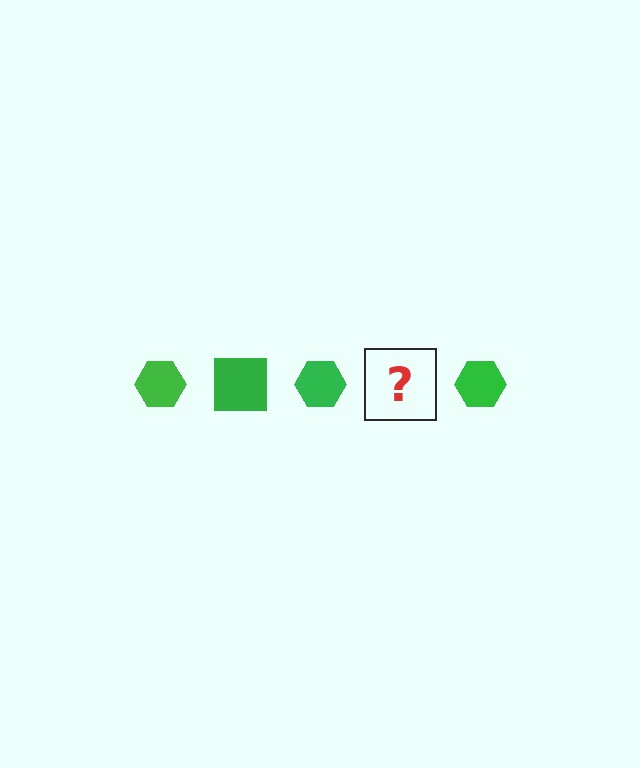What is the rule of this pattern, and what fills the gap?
The rule is that the pattern cycles through hexagon, square shapes in green. The gap should be filled with a green square.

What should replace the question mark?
The question mark should be replaced with a green square.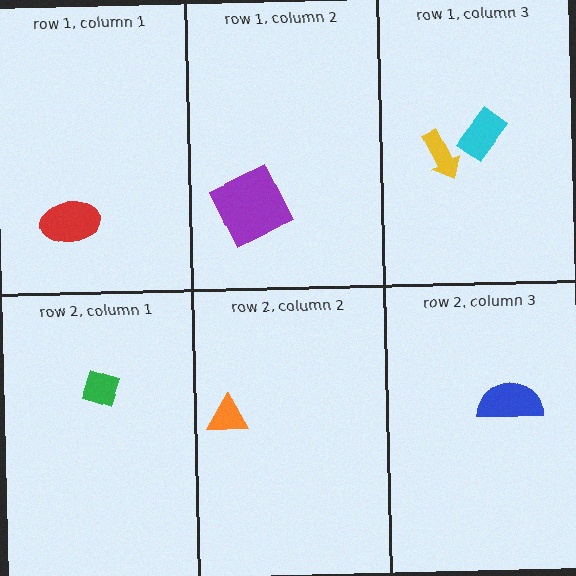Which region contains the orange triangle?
The row 2, column 2 region.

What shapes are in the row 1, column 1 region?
The red ellipse.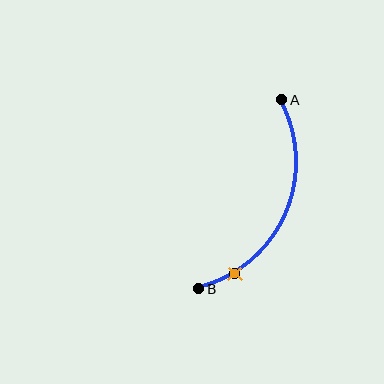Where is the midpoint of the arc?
The arc midpoint is the point on the curve farthest from the straight line joining A and B. It sits to the right of that line.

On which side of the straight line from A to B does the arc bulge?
The arc bulges to the right of the straight line connecting A and B.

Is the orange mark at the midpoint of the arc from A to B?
No. The orange mark lies on the arc but is closer to endpoint B. The arc midpoint would be at the point on the curve equidistant along the arc from both A and B.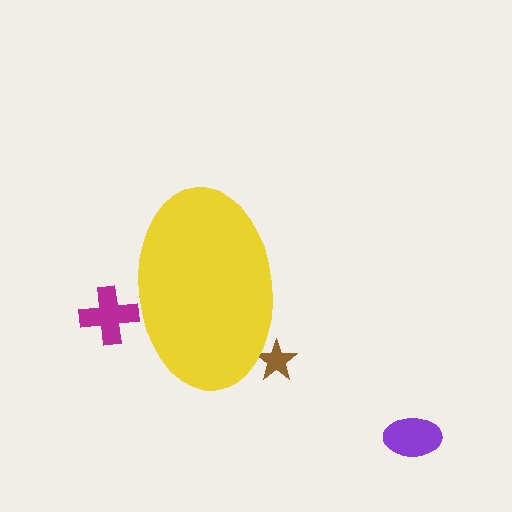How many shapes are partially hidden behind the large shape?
2 shapes are partially hidden.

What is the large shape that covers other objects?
A yellow ellipse.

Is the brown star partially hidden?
Yes, the brown star is partially hidden behind the yellow ellipse.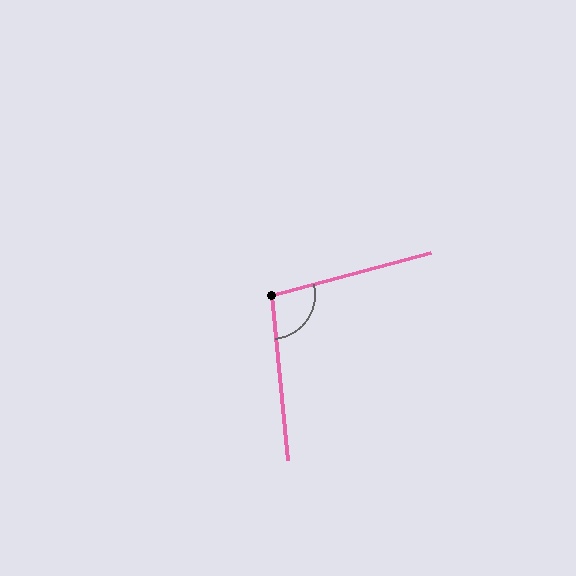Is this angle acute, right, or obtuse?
It is obtuse.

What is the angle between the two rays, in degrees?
Approximately 99 degrees.